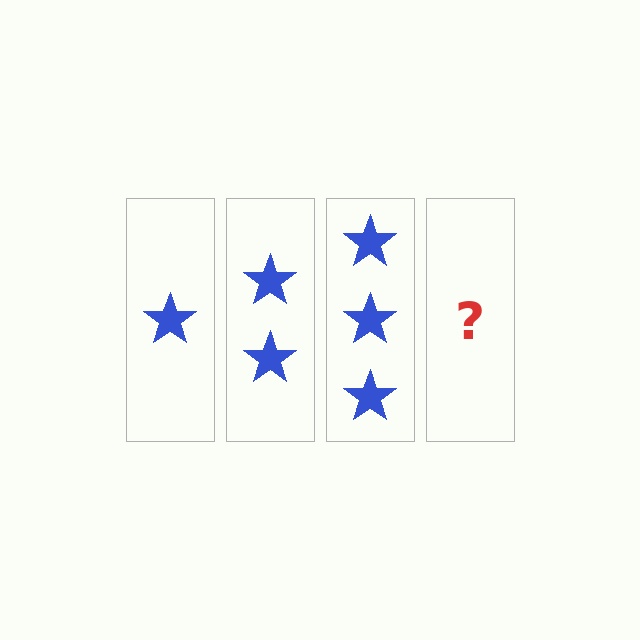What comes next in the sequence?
The next element should be 4 stars.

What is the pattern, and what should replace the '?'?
The pattern is that each step adds one more star. The '?' should be 4 stars.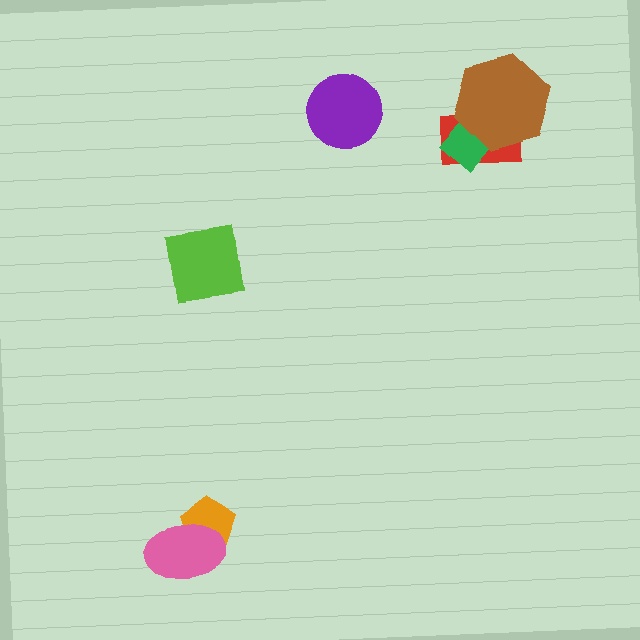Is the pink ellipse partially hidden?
No, no other shape covers it.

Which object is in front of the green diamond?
The brown hexagon is in front of the green diamond.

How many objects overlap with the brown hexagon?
2 objects overlap with the brown hexagon.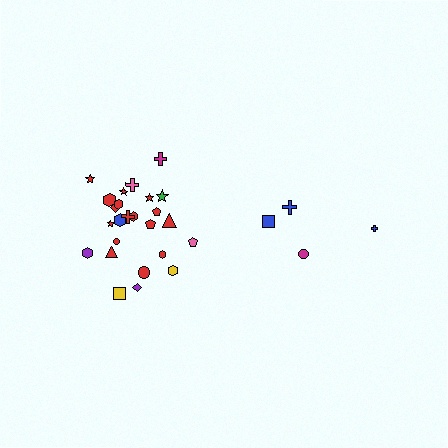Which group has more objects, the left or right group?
The left group.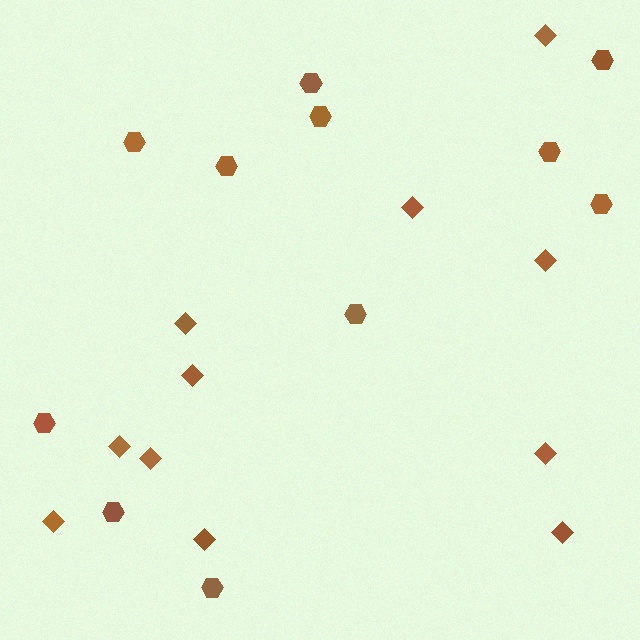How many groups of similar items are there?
There are 2 groups: one group of diamonds (11) and one group of hexagons (11).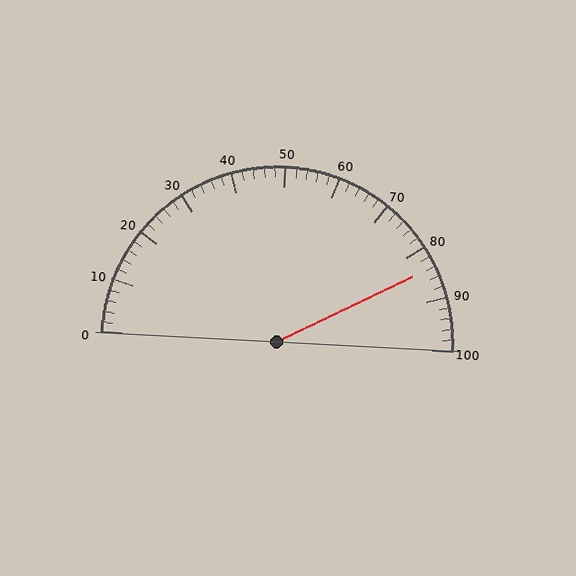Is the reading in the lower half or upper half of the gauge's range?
The reading is in the upper half of the range (0 to 100).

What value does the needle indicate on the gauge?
The needle indicates approximately 84.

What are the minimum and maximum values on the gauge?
The gauge ranges from 0 to 100.